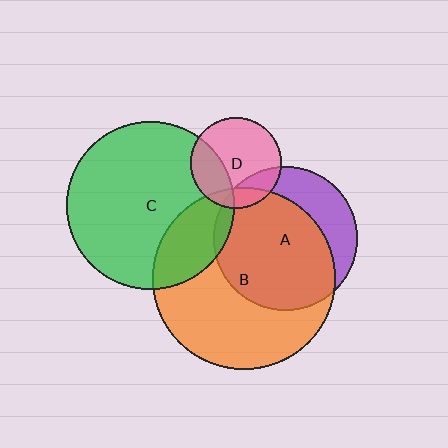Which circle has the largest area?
Circle B (orange).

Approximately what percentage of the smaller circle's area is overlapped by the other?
Approximately 70%.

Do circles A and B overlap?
Yes.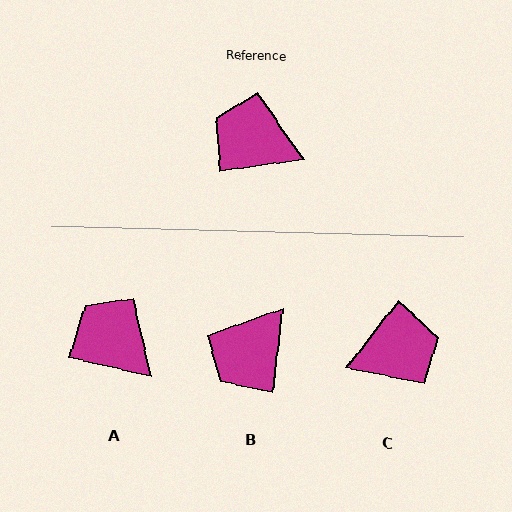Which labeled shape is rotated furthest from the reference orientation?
C, about 136 degrees away.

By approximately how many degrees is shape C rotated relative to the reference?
Approximately 136 degrees clockwise.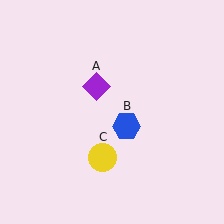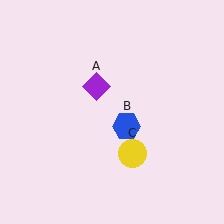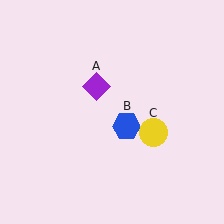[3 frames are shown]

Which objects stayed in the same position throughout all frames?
Purple diamond (object A) and blue hexagon (object B) remained stationary.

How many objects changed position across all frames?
1 object changed position: yellow circle (object C).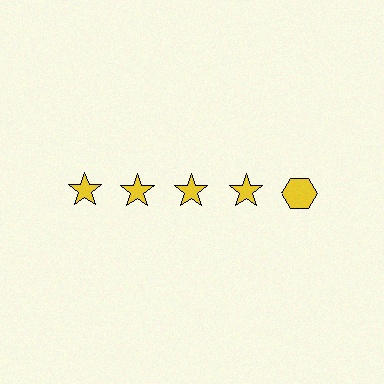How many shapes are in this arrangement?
There are 5 shapes arranged in a grid pattern.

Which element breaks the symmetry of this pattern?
The yellow hexagon in the top row, rightmost column breaks the symmetry. All other shapes are yellow stars.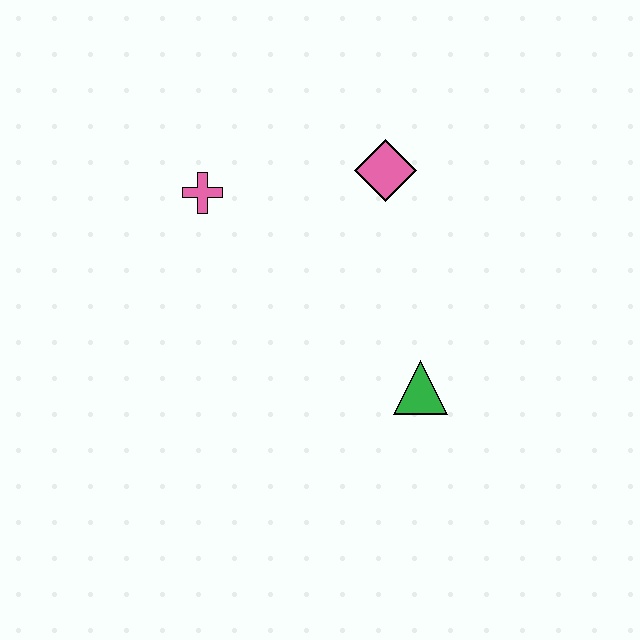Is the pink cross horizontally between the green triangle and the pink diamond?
No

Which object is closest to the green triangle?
The pink diamond is closest to the green triangle.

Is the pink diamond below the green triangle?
No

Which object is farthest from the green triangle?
The pink cross is farthest from the green triangle.